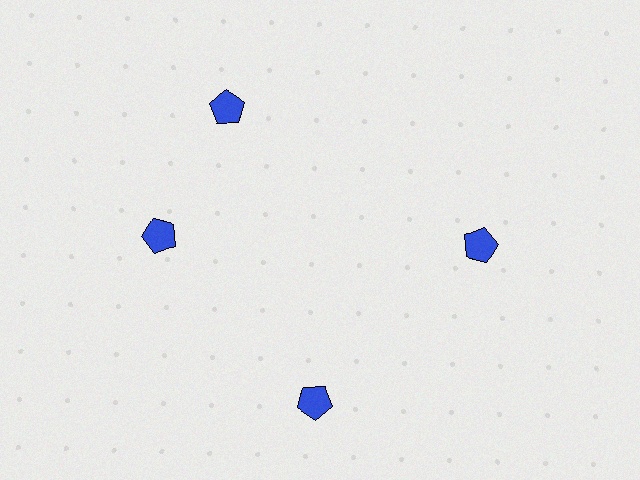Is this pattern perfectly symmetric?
No. The 4 blue pentagons are arranged in a ring, but one element near the 12 o'clock position is rotated out of alignment along the ring, breaking the 4-fold rotational symmetry.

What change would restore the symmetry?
The symmetry would be restored by rotating it back into even spacing with its neighbors so that all 4 pentagons sit at equal angles and equal distance from the center.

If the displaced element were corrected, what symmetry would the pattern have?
It would have 4-fold rotational symmetry — the pattern would map onto itself every 90 degrees.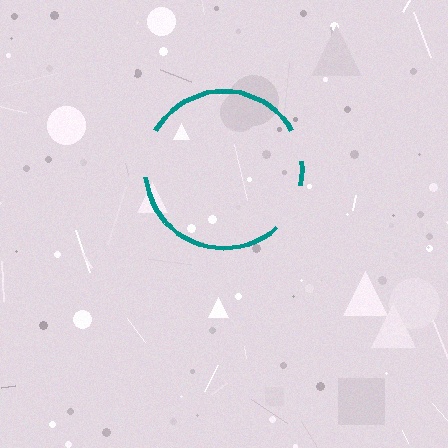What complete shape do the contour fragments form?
The contour fragments form a circle.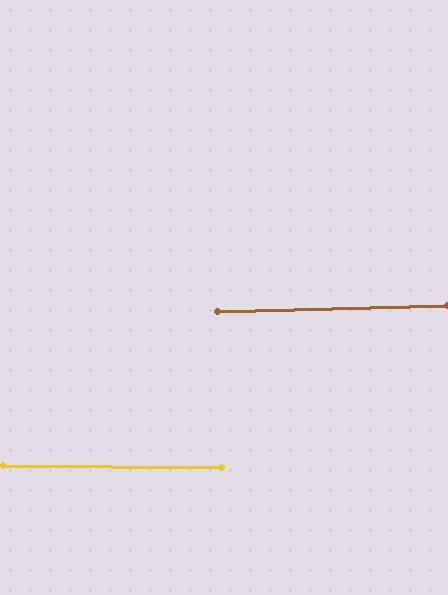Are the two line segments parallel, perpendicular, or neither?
Parallel — their directions differ by only 1.9°.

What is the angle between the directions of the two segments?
Approximately 2 degrees.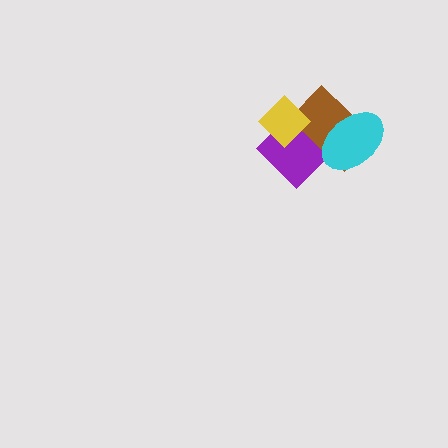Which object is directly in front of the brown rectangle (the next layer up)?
The yellow diamond is directly in front of the brown rectangle.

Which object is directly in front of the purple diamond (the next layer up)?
The brown rectangle is directly in front of the purple diamond.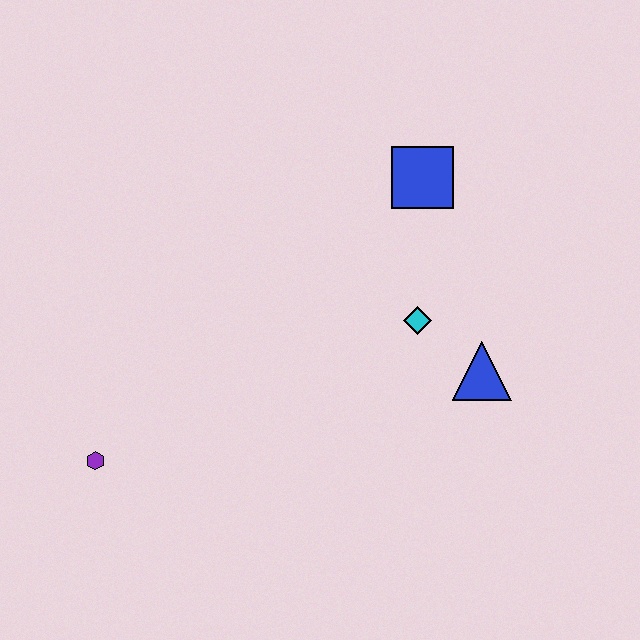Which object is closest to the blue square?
The cyan diamond is closest to the blue square.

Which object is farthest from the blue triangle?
The purple hexagon is farthest from the blue triangle.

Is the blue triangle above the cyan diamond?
No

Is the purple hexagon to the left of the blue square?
Yes